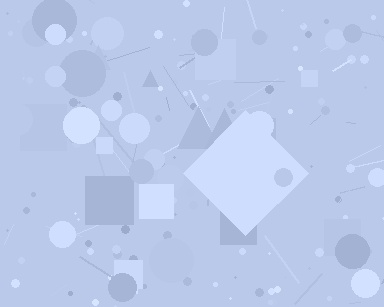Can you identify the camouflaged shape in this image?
The camouflaged shape is a diamond.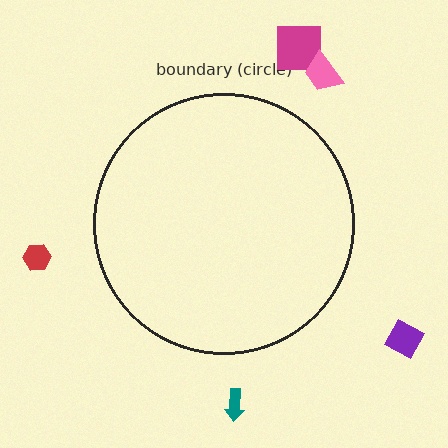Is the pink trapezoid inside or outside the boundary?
Outside.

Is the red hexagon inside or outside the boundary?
Outside.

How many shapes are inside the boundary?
0 inside, 5 outside.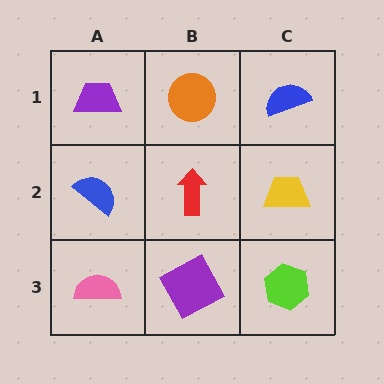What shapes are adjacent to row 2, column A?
A purple trapezoid (row 1, column A), a pink semicircle (row 3, column A), a red arrow (row 2, column B).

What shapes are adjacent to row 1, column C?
A yellow trapezoid (row 2, column C), an orange circle (row 1, column B).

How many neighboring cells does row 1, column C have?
2.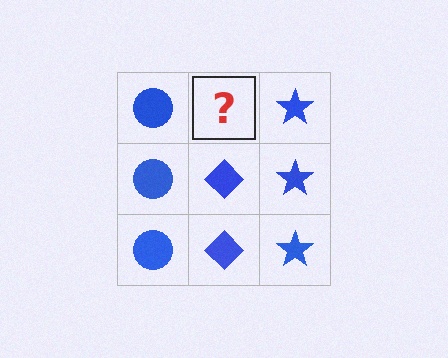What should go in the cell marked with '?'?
The missing cell should contain a blue diamond.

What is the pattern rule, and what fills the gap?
The rule is that each column has a consistent shape. The gap should be filled with a blue diamond.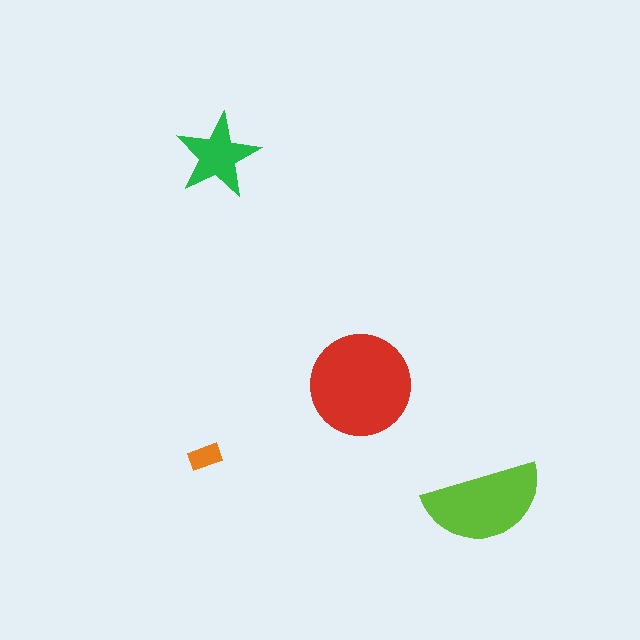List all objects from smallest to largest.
The orange rectangle, the green star, the lime semicircle, the red circle.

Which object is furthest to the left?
The orange rectangle is leftmost.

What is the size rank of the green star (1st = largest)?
3rd.